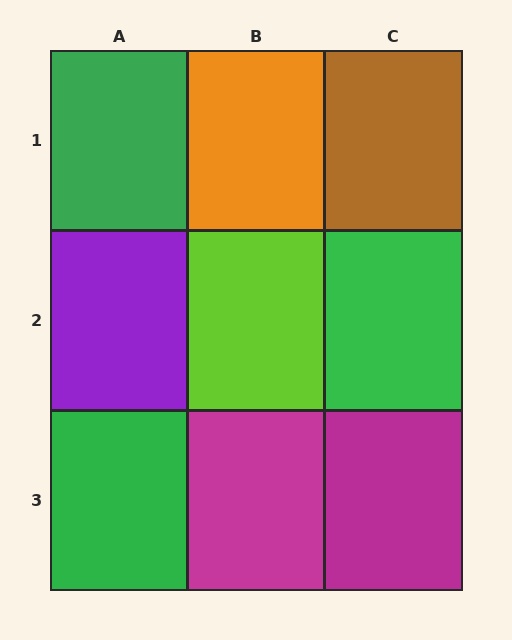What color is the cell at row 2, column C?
Green.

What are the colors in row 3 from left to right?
Green, magenta, magenta.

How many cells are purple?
1 cell is purple.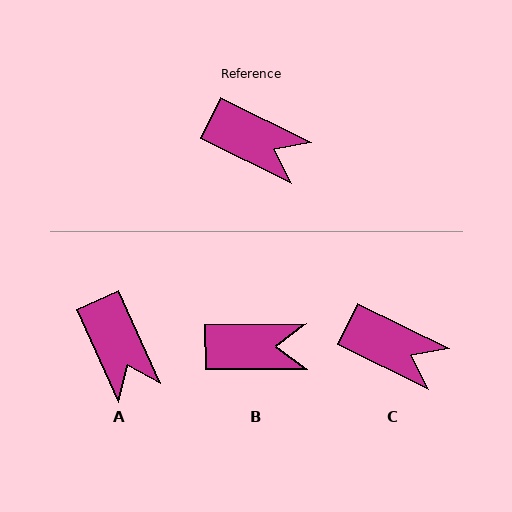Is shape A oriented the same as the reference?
No, it is off by about 39 degrees.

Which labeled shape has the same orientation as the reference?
C.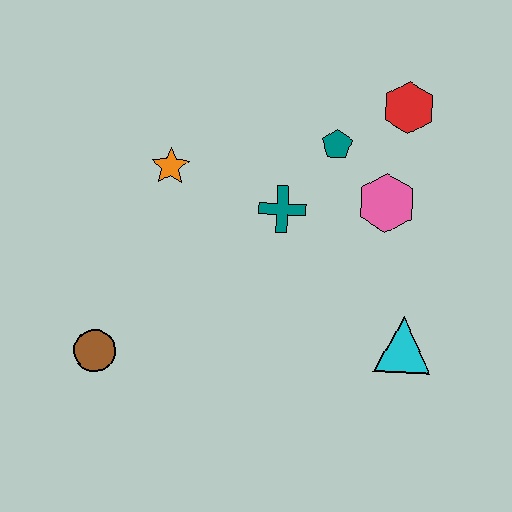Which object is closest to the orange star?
The teal cross is closest to the orange star.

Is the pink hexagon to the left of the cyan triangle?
Yes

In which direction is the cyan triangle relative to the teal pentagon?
The cyan triangle is below the teal pentagon.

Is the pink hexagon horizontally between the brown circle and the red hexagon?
Yes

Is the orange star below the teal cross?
No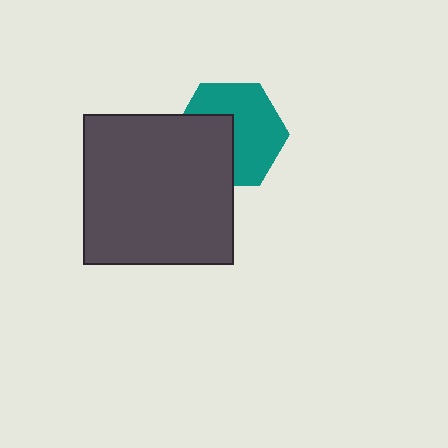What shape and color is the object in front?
The object in front is a dark gray square.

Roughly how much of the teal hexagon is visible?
About half of it is visible (roughly 60%).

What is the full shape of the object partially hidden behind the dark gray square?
The partially hidden object is a teal hexagon.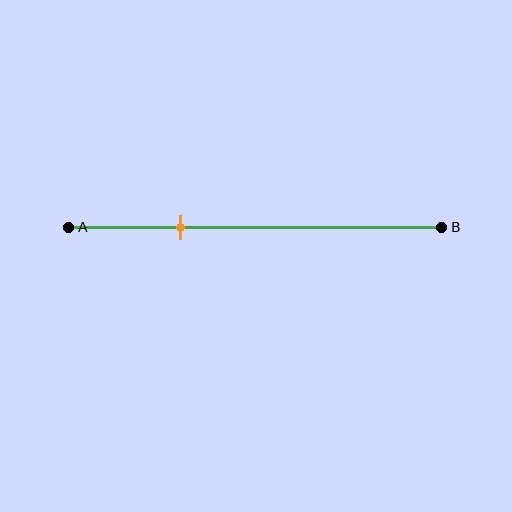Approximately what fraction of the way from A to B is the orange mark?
The orange mark is approximately 30% of the way from A to B.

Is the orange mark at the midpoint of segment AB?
No, the mark is at about 30% from A, not at the 50% midpoint.